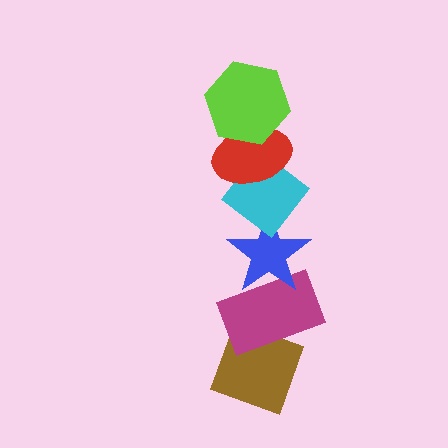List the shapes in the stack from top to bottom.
From top to bottom: the lime hexagon, the red ellipse, the cyan diamond, the blue star, the magenta rectangle, the brown diamond.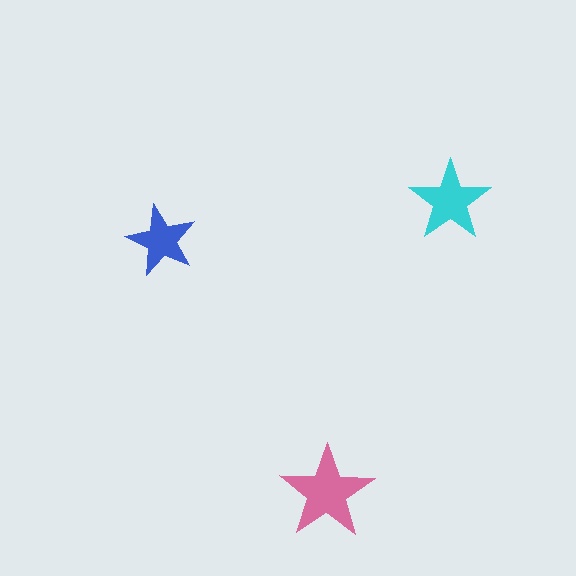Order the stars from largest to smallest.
the pink one, the cyan one, the blue one.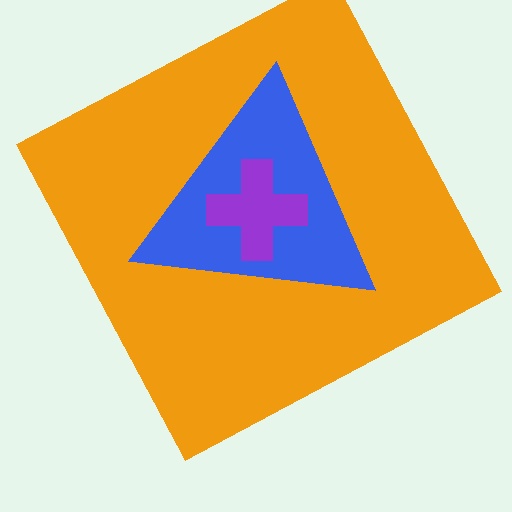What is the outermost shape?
The orange square.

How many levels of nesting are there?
3.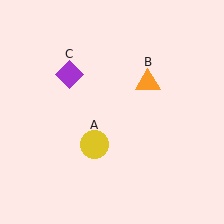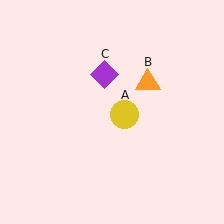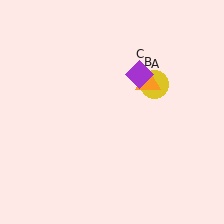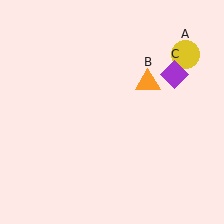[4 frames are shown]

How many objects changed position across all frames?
2 objects changed position: yellow circle (object A), purple diamond (object C).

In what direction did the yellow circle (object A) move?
The yellow circle (object A) moved up and to the right.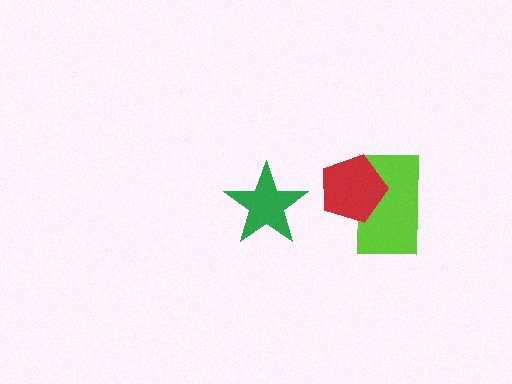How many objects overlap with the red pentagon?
1 object overlaps with the red pentagon.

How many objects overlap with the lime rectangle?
1 object overlaps with the lime rectangle.